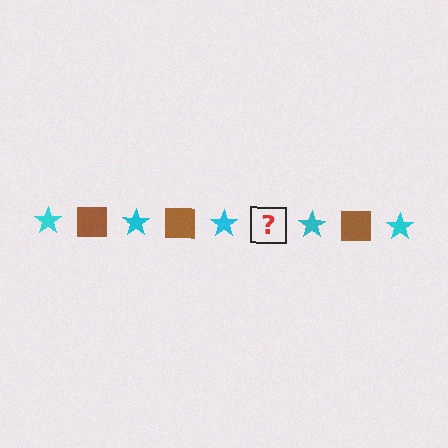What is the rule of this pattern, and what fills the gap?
The rule is that the pattern alternates between cyan star and brown square. The gap should be filled with a brown square.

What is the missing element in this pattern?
The missing element is a brown square.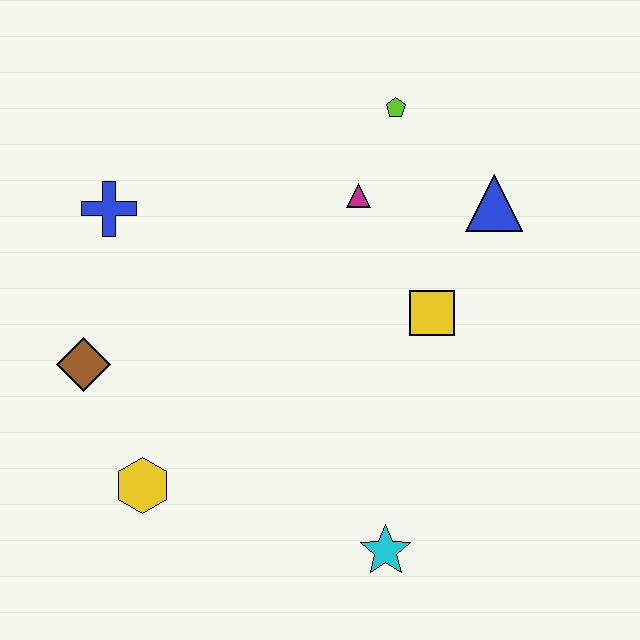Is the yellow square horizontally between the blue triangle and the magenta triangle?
Yes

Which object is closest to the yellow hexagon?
The brown diamond is closest to the yellow hexagon.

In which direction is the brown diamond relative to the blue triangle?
The brown diamond is to the left of the blue triangle.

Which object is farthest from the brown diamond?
The blue triangle is farthest from the brown diamond.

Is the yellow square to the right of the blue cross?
Yes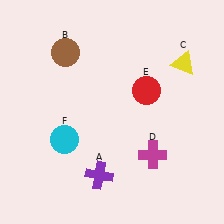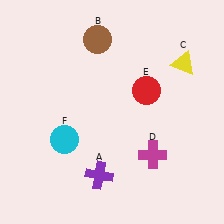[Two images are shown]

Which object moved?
The brown circle (B) moved right.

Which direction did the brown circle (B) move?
The brown circle (B) moved right.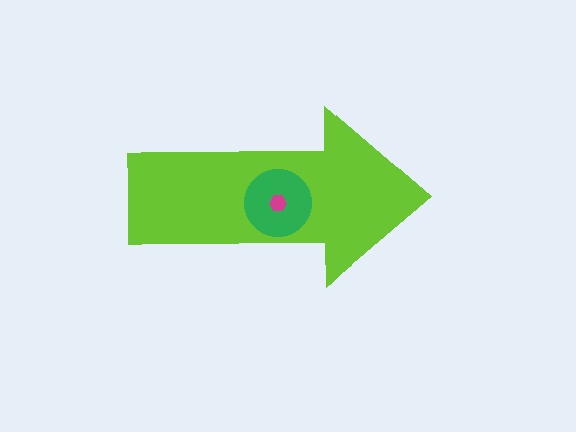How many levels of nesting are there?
3.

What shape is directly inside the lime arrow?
The green circle.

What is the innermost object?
The magenta hexagon.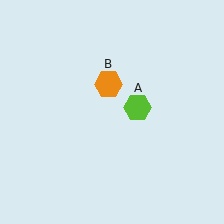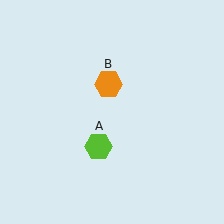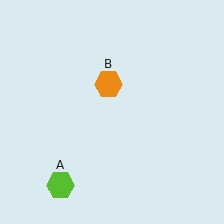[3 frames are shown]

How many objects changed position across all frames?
1 object changed position: lime hexagon (object A).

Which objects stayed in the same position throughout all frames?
Orange hexagon (object B) remained stationary.